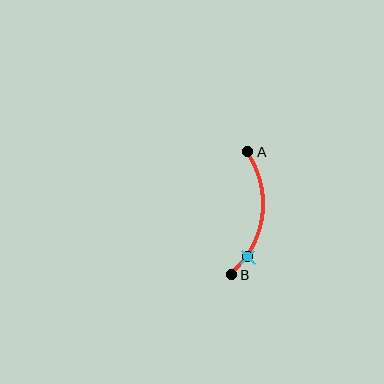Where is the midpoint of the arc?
The arc midpoint is the point on the curve farthest from the straight line joining A and B. It sits to the right of that line.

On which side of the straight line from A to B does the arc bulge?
The arc bulges to the right of the straight line connecting A and B.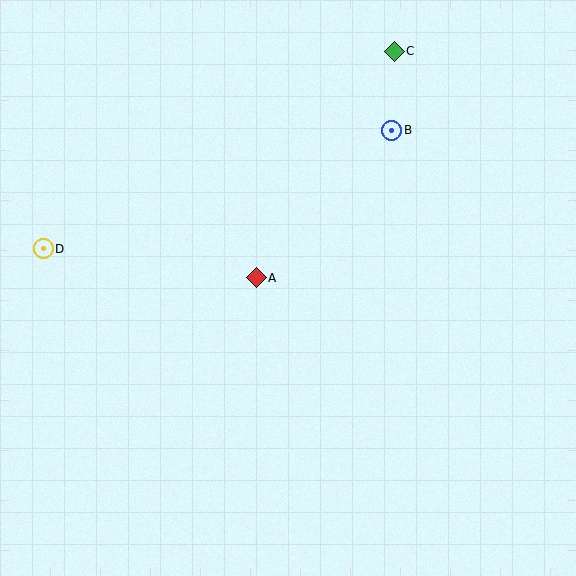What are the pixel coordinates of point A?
Point A is at (256, 278).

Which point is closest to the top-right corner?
Point C is closest to the top-right corner.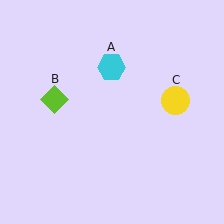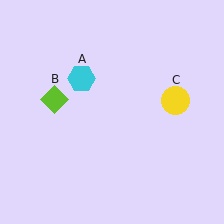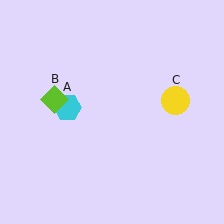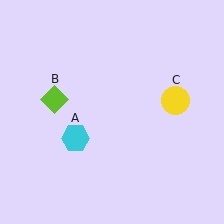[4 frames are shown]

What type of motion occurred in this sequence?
The cyan hexagon (object A) rotated counterclockwise around the center of the scene.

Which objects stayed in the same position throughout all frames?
Lime diamond (object B) and yellow circle (object C) remained stationary.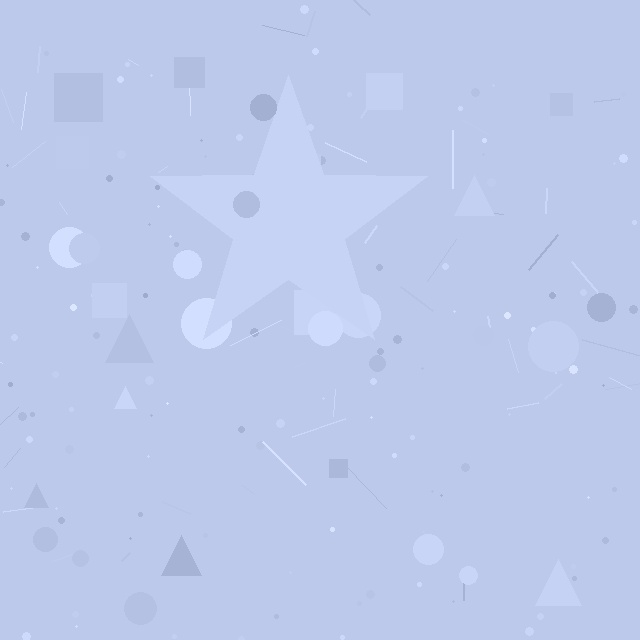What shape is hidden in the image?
A star is hidden in the image.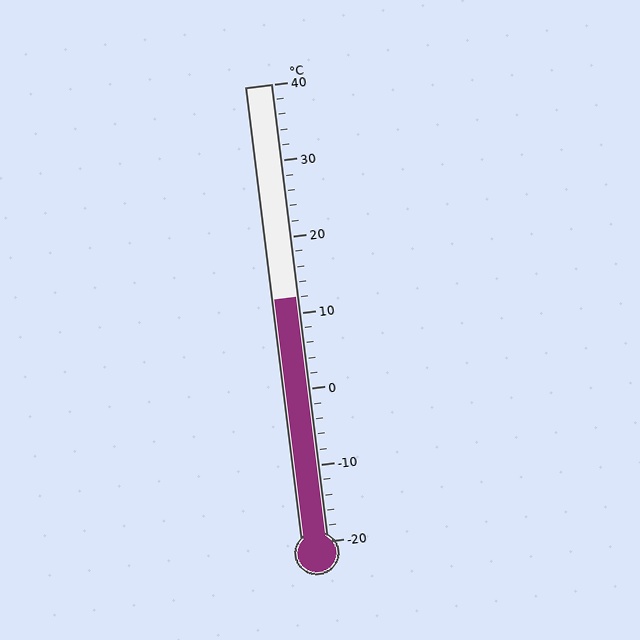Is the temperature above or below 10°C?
The temperature is above 10°C.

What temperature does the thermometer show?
The thermometer shows approximately 12°C.